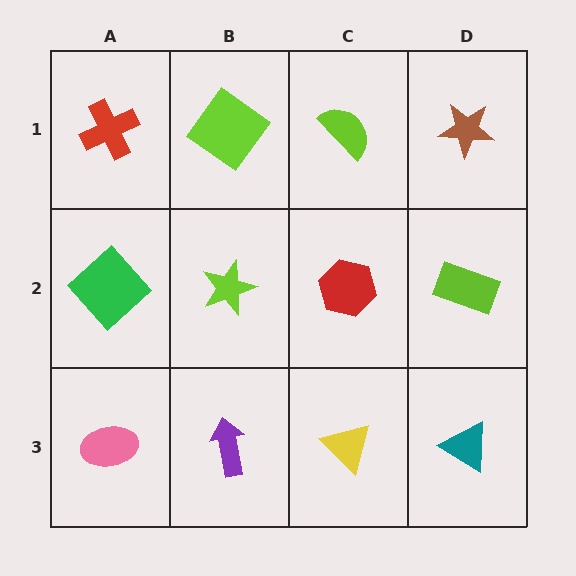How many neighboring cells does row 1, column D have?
2.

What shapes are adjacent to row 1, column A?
A green diamond (row 2, column A), a lime diamond (row 1, column B).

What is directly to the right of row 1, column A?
A lime diamond.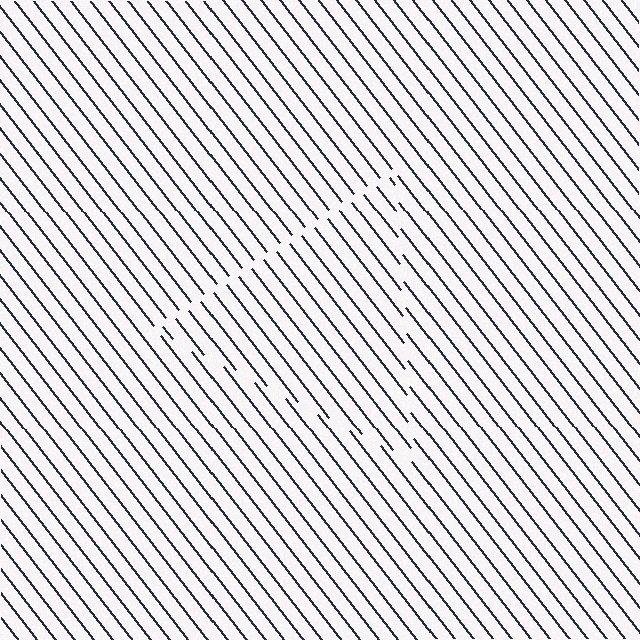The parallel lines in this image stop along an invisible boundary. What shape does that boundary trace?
An illusory triangle. The interior of the shape contains the same grating, shifted by half a period — the contour is defined by the phase discontinuity where line-ends from the inner and outer gratings abut.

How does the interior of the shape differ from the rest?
The interior of the shape contains the same grating, shifted by half a period — the contour is defined by the phase discontinuity where line-ends from the inner and outer gratings abut.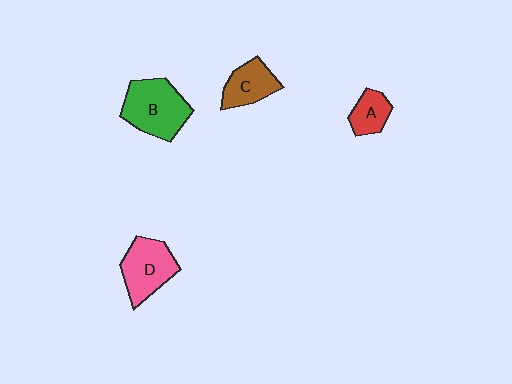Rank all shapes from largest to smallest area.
From largest to smallest: B (green), D (pink), C (brown), A (red).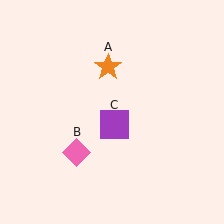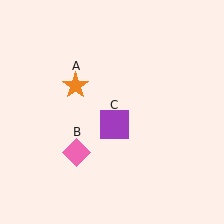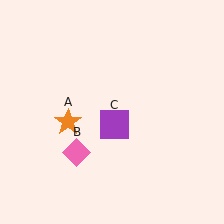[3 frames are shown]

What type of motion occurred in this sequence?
The orange star (object A) rotated counterclockwise around the center of the scene.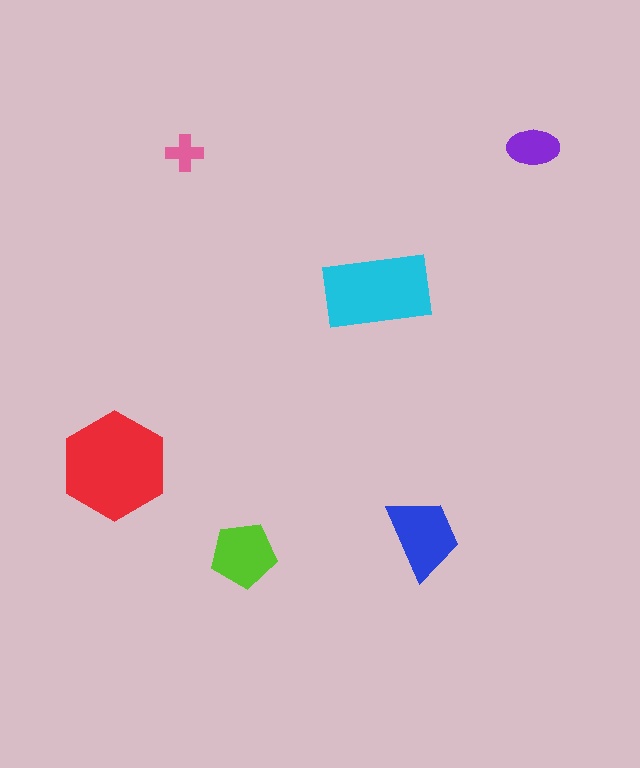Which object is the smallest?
The pink cross.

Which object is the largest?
The red hexagon.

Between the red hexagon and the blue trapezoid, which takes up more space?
The red hexagon.